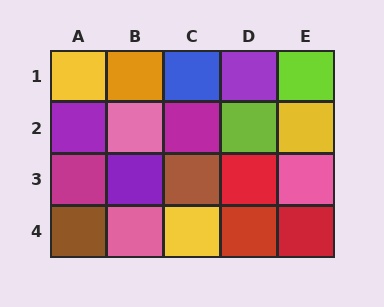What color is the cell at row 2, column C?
Magenta.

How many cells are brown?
2 cells are brown.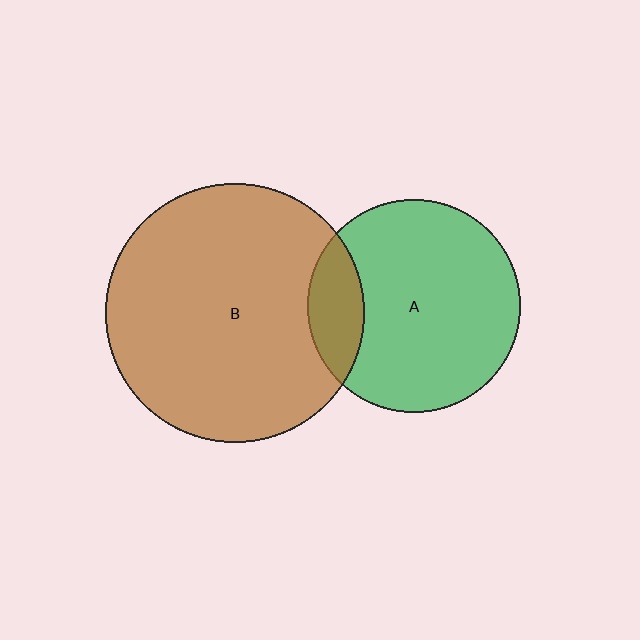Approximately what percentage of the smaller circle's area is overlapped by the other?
Approximately 15%.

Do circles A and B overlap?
Yes.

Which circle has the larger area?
Circle B (brown).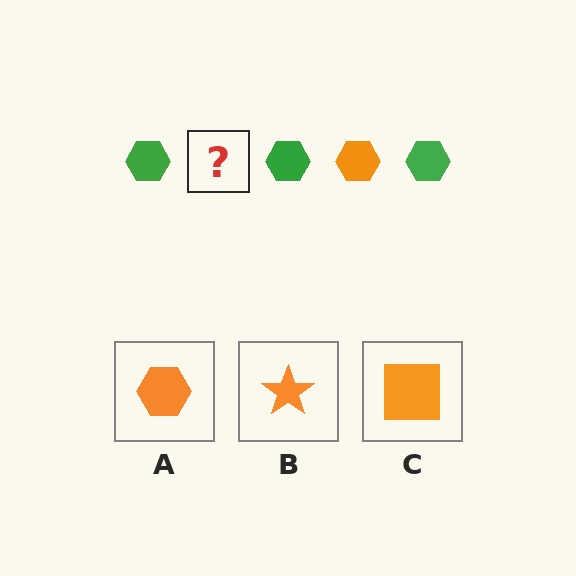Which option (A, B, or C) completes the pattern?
A.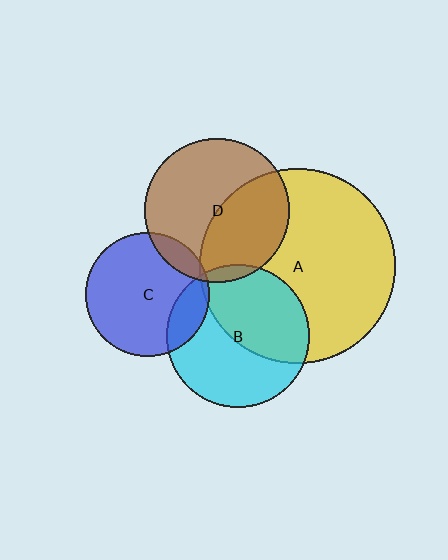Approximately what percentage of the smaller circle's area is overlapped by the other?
Approximately 15%.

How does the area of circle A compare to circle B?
Approximately 1.9 times.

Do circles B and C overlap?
Yes.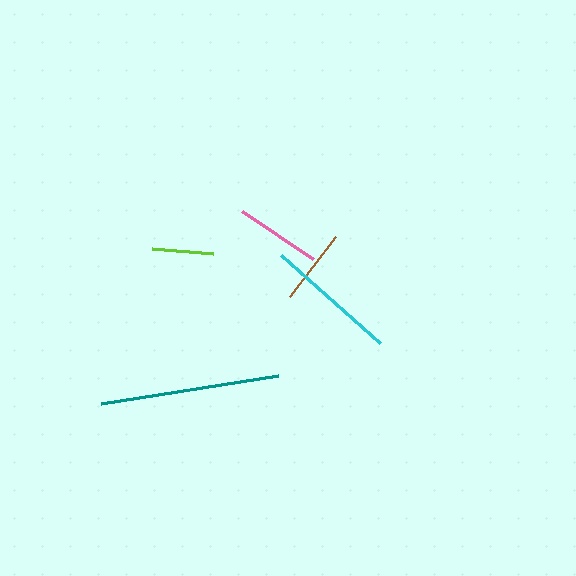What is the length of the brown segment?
The brown segment is approximately 75 pixels long.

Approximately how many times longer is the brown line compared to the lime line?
The brown line is approximately 1.2 times the length of the lime line.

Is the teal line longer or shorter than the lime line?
The teal line is longer than the lime line.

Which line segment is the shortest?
The lime line is the shortest at approximately 62 pixels.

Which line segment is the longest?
The teal line is the longest at approximately 180 pixels.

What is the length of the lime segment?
The lime segment is approximately 62 pixels long.